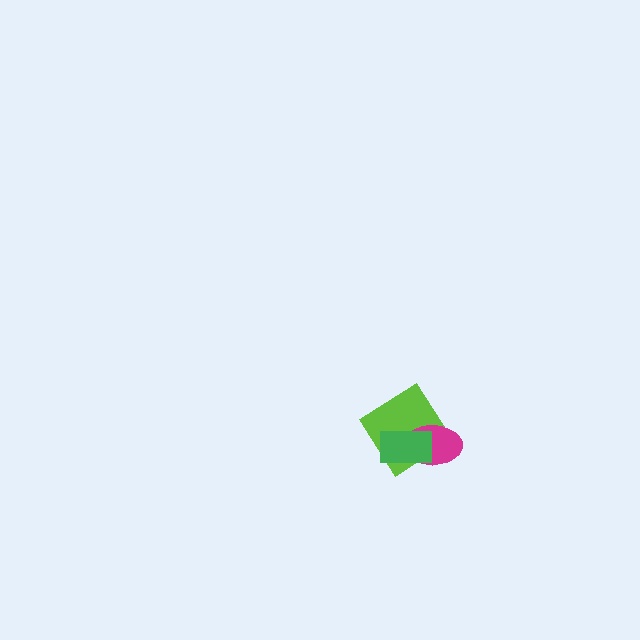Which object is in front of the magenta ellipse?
The green rectangle is in front of the magenta ellipse.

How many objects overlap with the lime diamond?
2 objects overlap with the lime diamond.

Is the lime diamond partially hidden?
Yes, it is partially covered by another shape.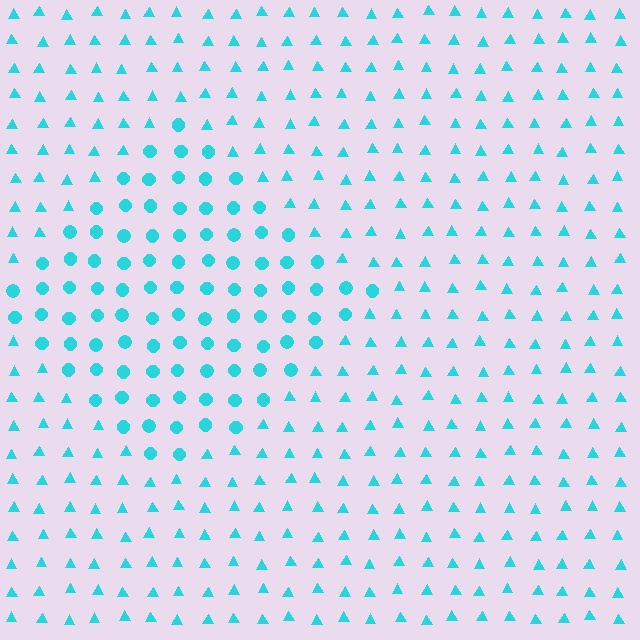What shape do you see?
I see a diamond.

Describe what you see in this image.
The image is filled with small cyan elements arranged in a uniform grid. A diamond-shaped region contains circles, while the surrounding area contains triangles. The boundary is defined purely by the change in element shape.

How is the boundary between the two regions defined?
The boundary is defined by a change in element shape: circles inside vs. triangles outside. All elements share the same color and spacing.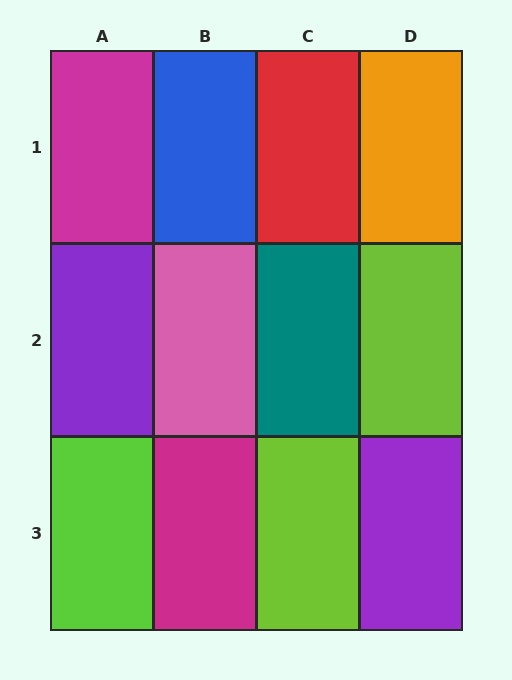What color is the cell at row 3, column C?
Lime.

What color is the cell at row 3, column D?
Purple.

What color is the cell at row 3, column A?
Lime.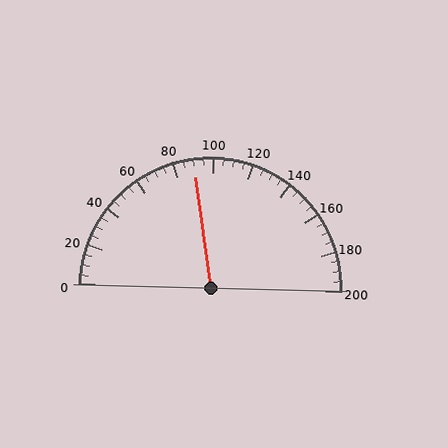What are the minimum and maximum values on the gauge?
The gauge ranges from 0 to 200.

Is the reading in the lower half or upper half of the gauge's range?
The reading is in the lower half of the range (0 to 200).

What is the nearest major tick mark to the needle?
The nearest major tick mark is 80.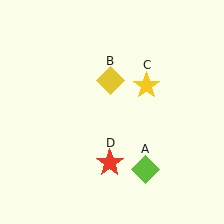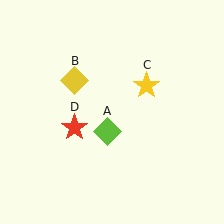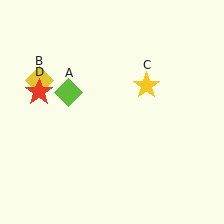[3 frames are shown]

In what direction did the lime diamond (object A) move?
The lime diamond (object A) moved up and to the left.